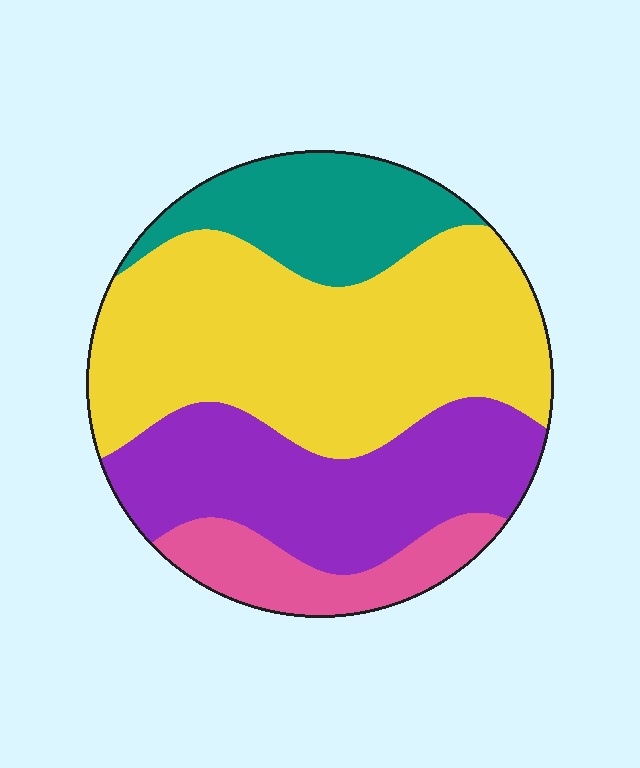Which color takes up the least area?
Pink, at roughly 10%.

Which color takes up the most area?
Yellow, at roughly 45%.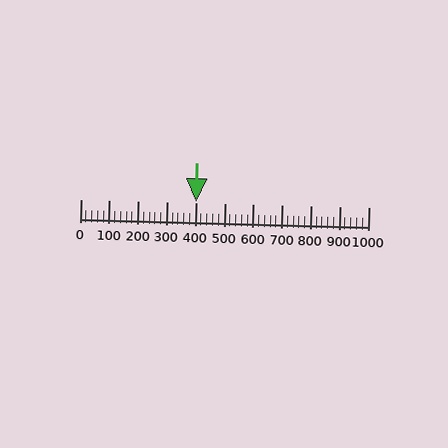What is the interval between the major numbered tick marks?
The major tick marks are spaced 100 units apart.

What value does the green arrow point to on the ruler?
The green arrow points to approximately 400.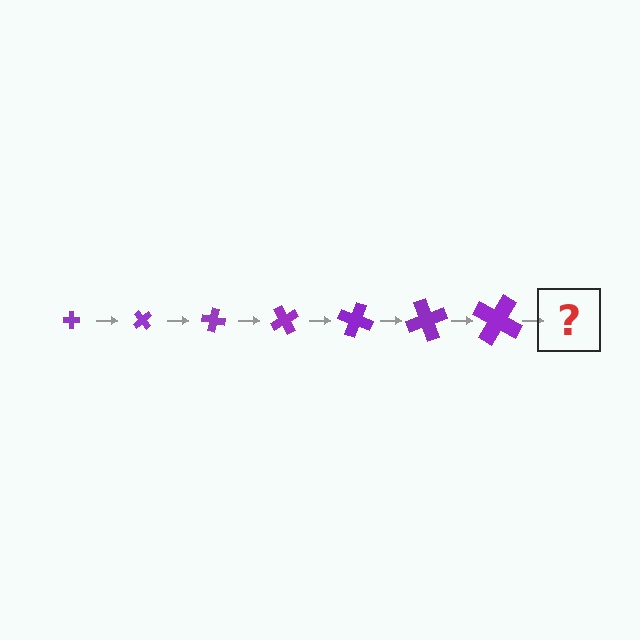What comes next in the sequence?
The next element should be a cross, larger than the previous one and rotated 350 degrees from the start.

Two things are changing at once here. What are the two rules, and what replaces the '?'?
The two rules are that the cross grows larger each step and it rotates 50 degrees each step. The '?' should be a cross, larger than the previous one and rotated 350 degrees from the start.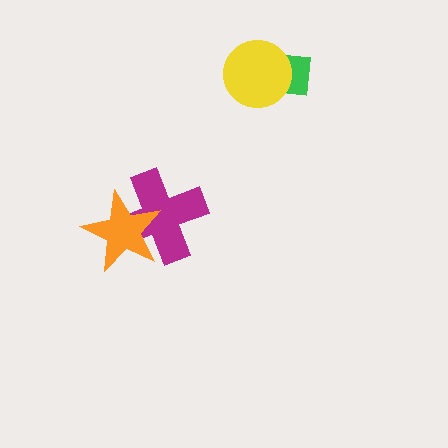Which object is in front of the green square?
The yellow circle is in front of the green square.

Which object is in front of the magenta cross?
The orange star is in front of the magenta cross.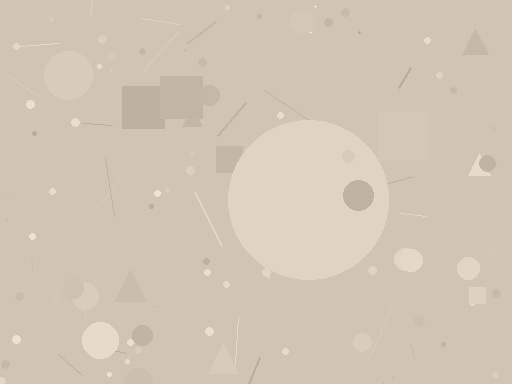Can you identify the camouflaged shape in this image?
The camouflaged shape is a circle.